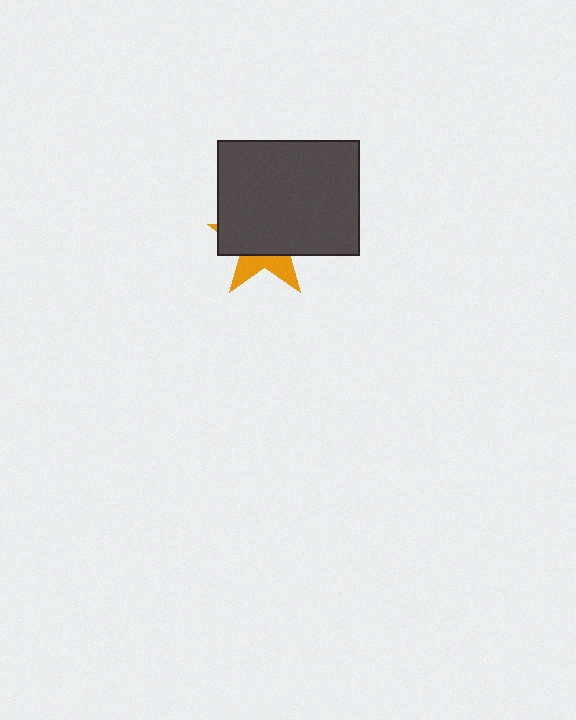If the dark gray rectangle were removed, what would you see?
You would see the complete orange star.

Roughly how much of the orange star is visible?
A small part of it is visible (roughly 32%).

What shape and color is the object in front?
The object in front is a dark gray rectangle.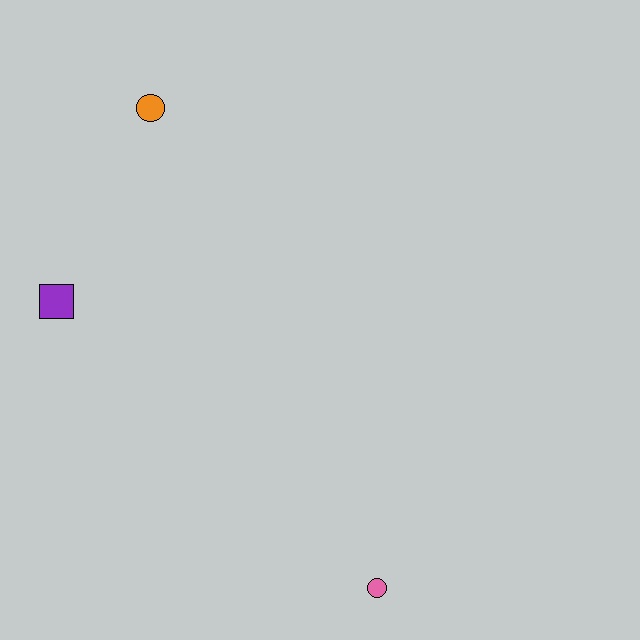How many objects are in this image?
There are 3 objects.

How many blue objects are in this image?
There are no blue objects.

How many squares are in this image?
There is 1 square.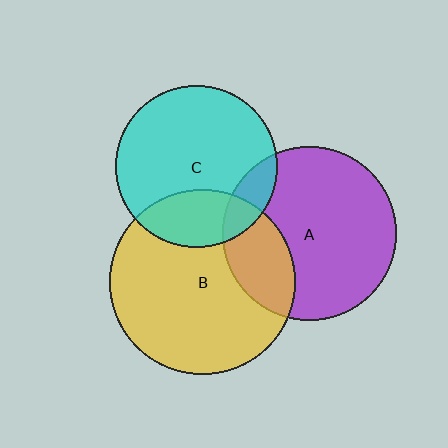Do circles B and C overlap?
Yes.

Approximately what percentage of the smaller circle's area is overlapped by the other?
Approximately 25%.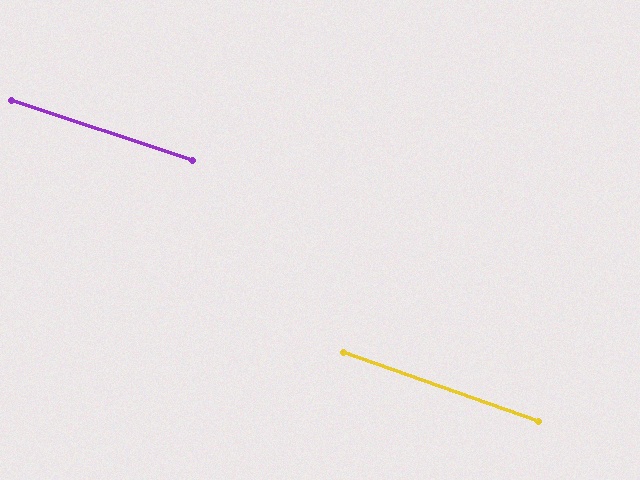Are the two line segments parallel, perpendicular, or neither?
Parallel — their directions differ by only 1.1°.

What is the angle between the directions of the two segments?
Approximately 1 degree.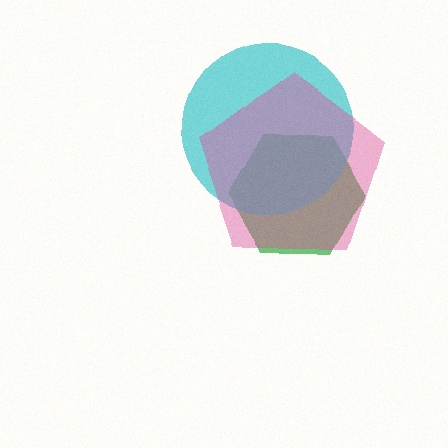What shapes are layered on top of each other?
The layered shapes are: a green hexagon, a cyan circle, a pink pentagon.